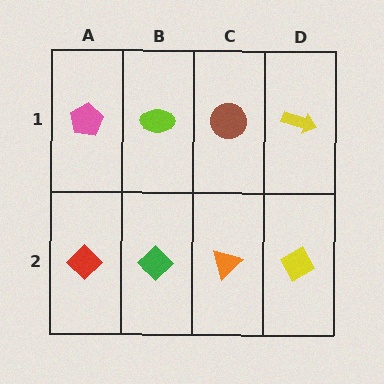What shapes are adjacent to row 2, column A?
A pink pentagon (row 1, column A), a green diamond (row 2, column B).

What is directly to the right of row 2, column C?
A yellow diamond.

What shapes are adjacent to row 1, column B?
A green diamond (row 2, column B), a pink pentagon (row 1, column A), a brown circle (row 1, column C).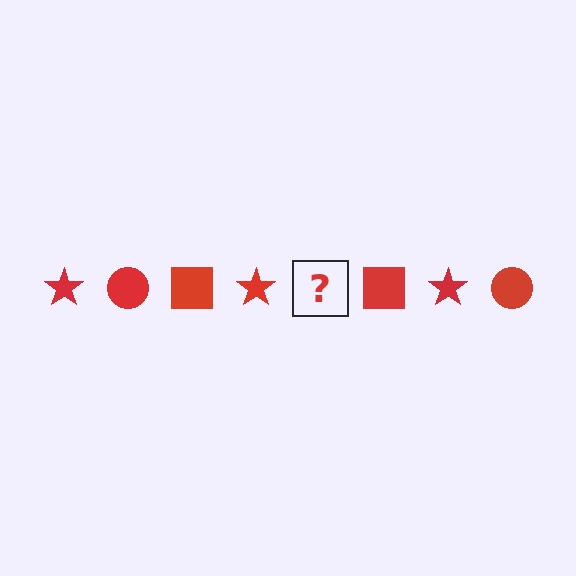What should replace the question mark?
The question mark should be replaced with a red circle.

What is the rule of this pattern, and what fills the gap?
The rule is that the pattern cycles through star, circle, square shapes in red. The gap should be filled with a red circle.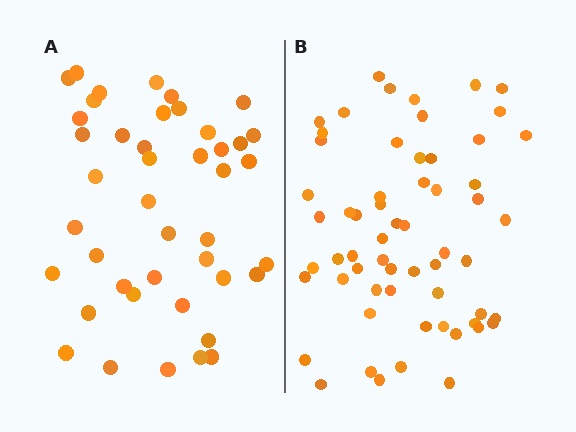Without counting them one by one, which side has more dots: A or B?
Region B (the right region) has more dots.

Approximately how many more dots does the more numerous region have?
Region B has approximately 15 more dots than region A.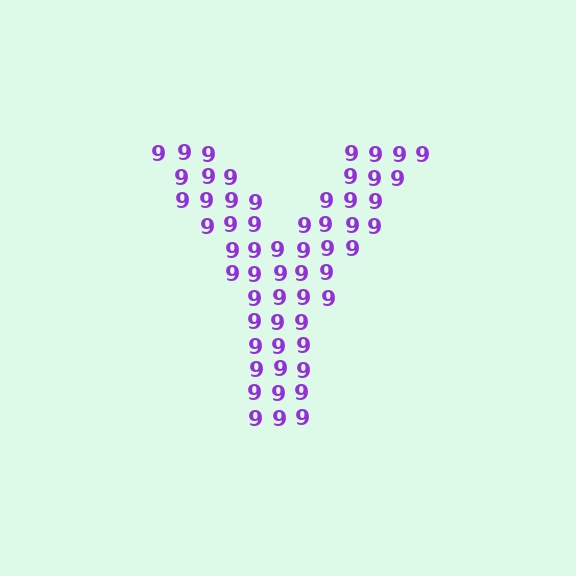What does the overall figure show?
The overall figure shows the letter Y.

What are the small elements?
The small elements are digit 9's.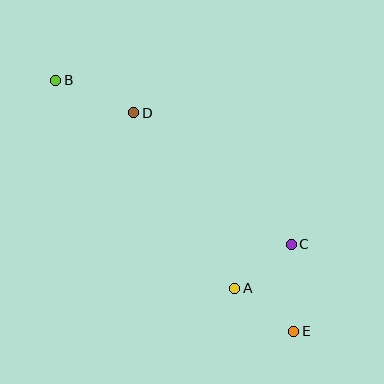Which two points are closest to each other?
Points A and C are closest to each other.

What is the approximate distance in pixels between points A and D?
The distance between A and D is approximately 202 pixels.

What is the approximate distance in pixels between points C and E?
The distance between C and E is approximately 87 pixels.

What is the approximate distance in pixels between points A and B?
The distance between A and B is approximately 274 pixels.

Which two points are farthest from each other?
Points B and E are farthest from each other.